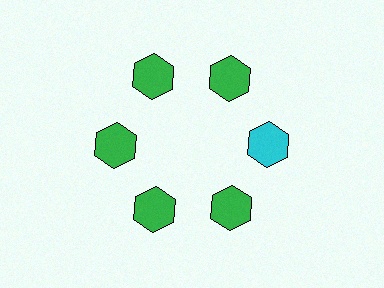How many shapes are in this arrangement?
There are 6 shapes arranged in a ring pattern.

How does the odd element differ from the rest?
It has a different color: cyan instead of green.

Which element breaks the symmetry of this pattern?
The cyan hexagon at roughly the 3 o'clock position breaks the symmetry. All other shapes are green hexagons.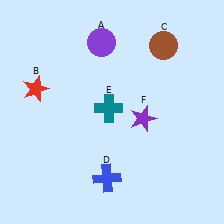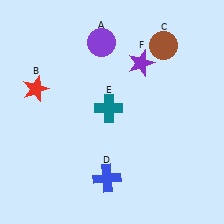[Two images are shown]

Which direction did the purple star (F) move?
The purple star (F) moved up.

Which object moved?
The purple star (F) moved up.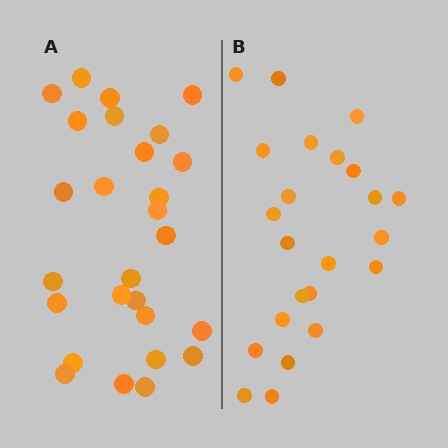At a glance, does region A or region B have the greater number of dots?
Region A (the left region) has more dots.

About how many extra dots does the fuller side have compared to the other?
Region A has about 4 more dots than region B.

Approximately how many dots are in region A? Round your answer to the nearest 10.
About 30 dots. (The exact count is 27, which rounds to 30.)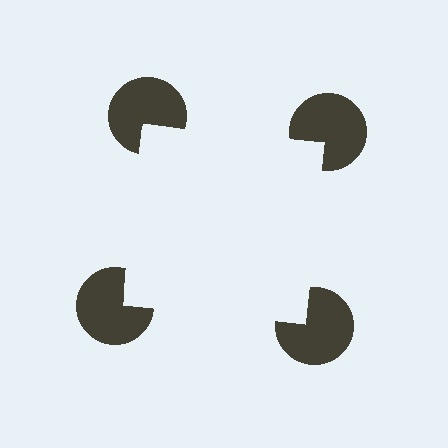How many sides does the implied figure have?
4 sides.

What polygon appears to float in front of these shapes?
An illusory square — its edges are inferred from the aligned wedge cuts in the pac-man discs, not physically drawn.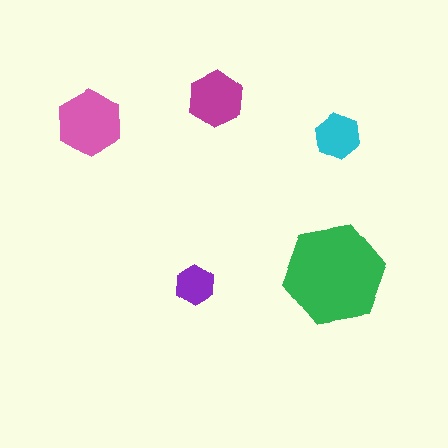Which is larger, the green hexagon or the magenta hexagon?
The green one.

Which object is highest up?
The magenta hexagon is topmost.